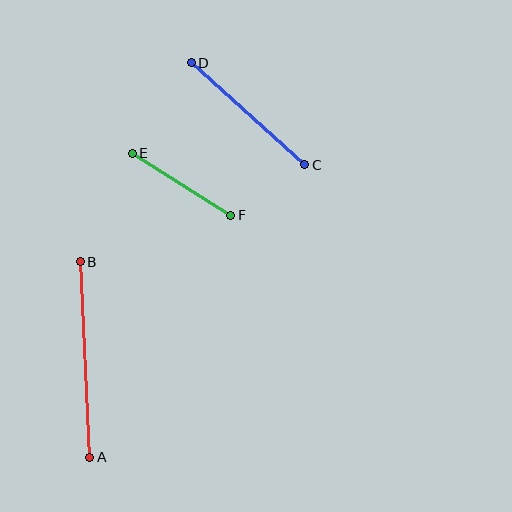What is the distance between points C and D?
The distance is approximately 153 pixels.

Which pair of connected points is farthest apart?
Points A and B are farthest apart.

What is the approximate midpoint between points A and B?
The midpoint is at approximately (85, 360) pixels.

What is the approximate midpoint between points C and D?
The midpoint is at approximately (248, 114) pixels.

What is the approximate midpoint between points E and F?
The midpoint is at approximately (182, 184) pixels.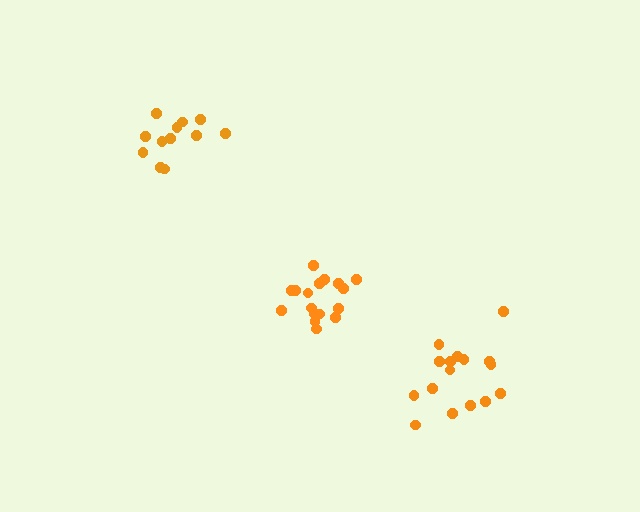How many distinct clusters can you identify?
There are 3 distinct clusters.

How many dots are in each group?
Group 1: 16 dots, Group 2: 12 dots, Group 3: 17 dots (45 total).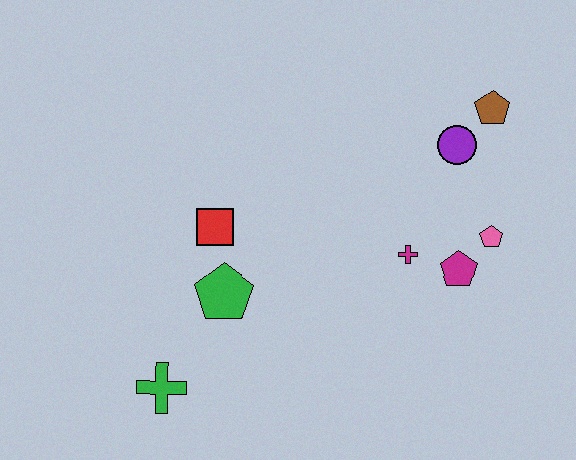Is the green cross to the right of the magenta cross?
No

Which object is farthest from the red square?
The brown pentagon is farthest from the red square.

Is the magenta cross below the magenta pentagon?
No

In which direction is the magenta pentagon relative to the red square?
The magenta pentagon is to the right of the red square.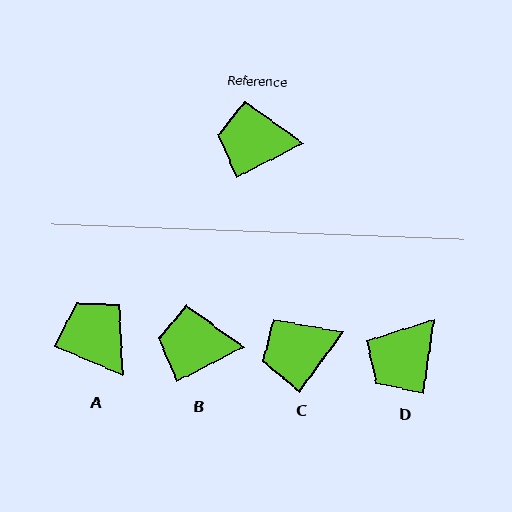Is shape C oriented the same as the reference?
No, it is off by about 27 degrees.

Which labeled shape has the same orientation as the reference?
B.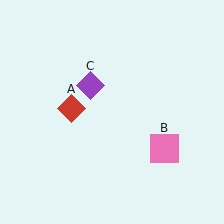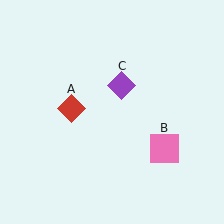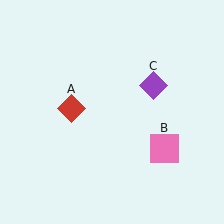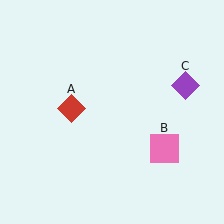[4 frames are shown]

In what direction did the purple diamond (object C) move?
The purple diamond (object C) moved right.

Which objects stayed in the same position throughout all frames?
Red diamond (object A) and pink square (object B) remained stationary.